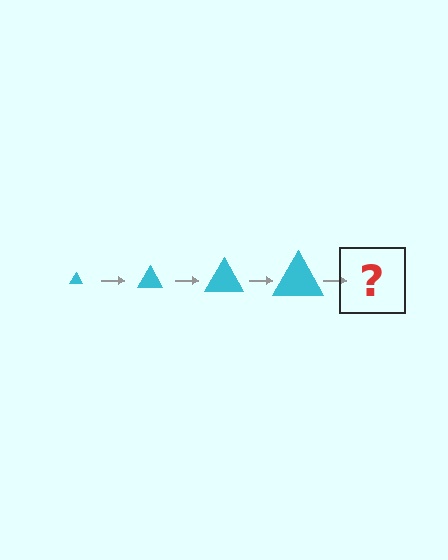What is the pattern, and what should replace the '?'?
The pattern is that the triangle gets progressively larger each step. The '?' should be a cyan triangle, larger than the previous one.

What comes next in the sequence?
The next element should be a cyan triangle, larger than the previous one.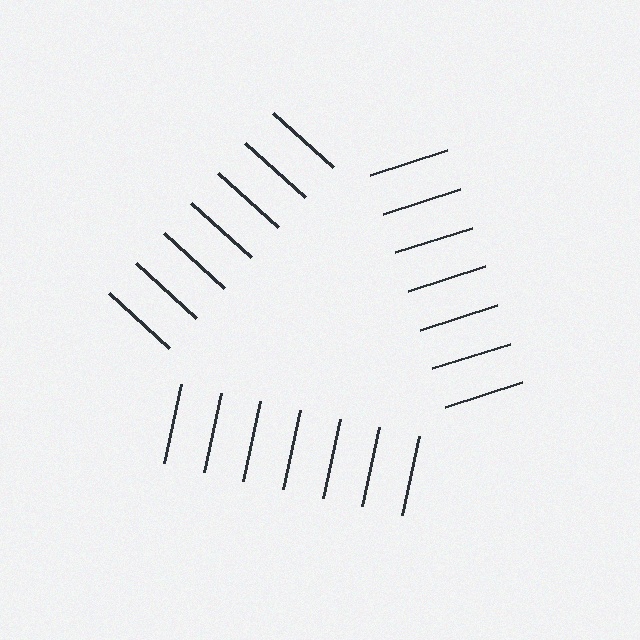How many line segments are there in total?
21 — 7 along each of the 3 edges.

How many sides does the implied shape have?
3 sides — the line-ends trace a triangle.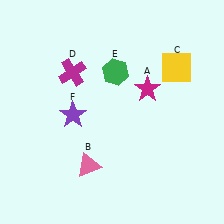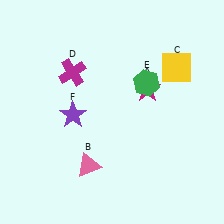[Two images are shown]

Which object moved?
The green hexagon (E) moved right.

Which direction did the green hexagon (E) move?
The green hexagon (E) moved right.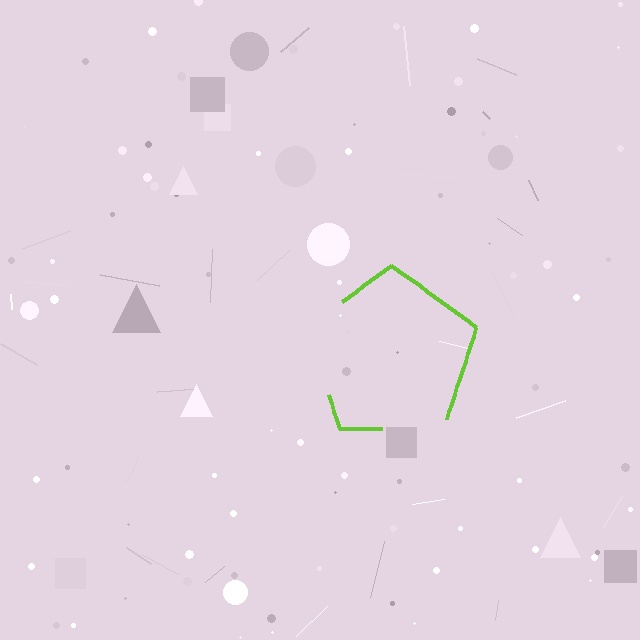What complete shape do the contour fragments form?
The contour fragments form a pentagon.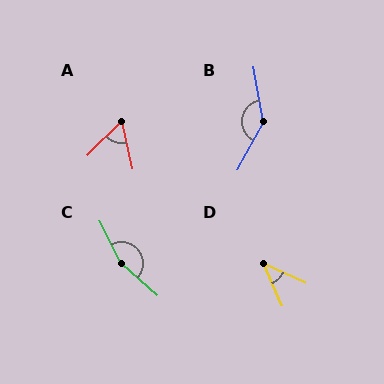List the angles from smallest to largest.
D (42°), A (57°), B (141°), C (158°).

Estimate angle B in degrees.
Approximately 141 degrees.